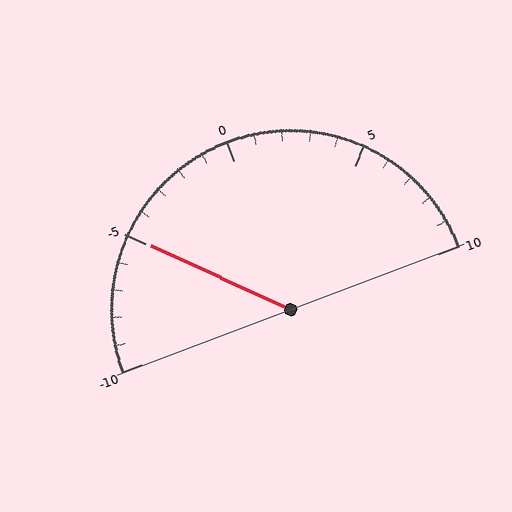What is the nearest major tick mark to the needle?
The nearest major tick mark is -5.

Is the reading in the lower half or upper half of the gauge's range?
The reading is in the lower half of the range (-10 to 10).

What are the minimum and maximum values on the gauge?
The gauge ranges from -10 to 10.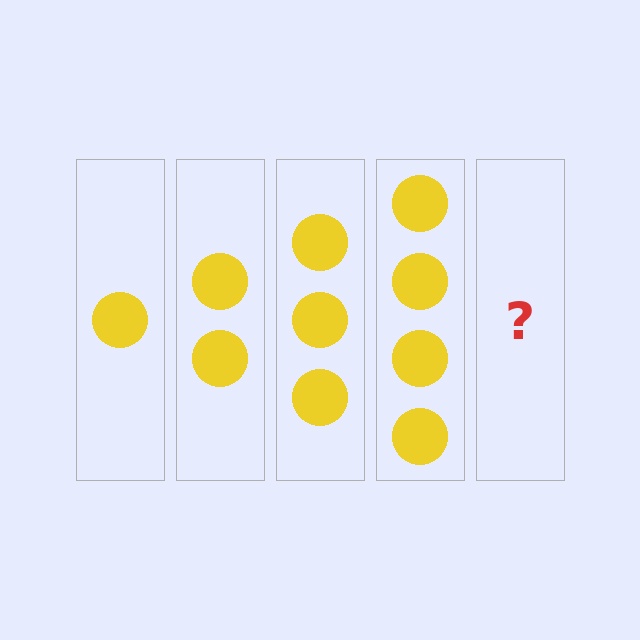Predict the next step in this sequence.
The next step is 5 circles.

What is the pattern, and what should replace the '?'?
The pattern is that each step adds one more circle. The '?' should be 5 circles.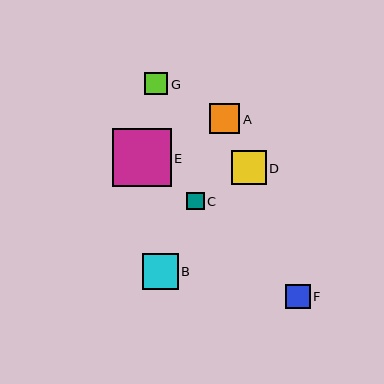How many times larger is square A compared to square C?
Square A is approximately 1.8 times the size of square C.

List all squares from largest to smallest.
From largest to smallest: E, B, D, A, F, G, C.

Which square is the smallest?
Square C is the smallest with a size of approximately 17 pixels.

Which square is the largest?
Square E is the largest with a size of approximately 59 pixels.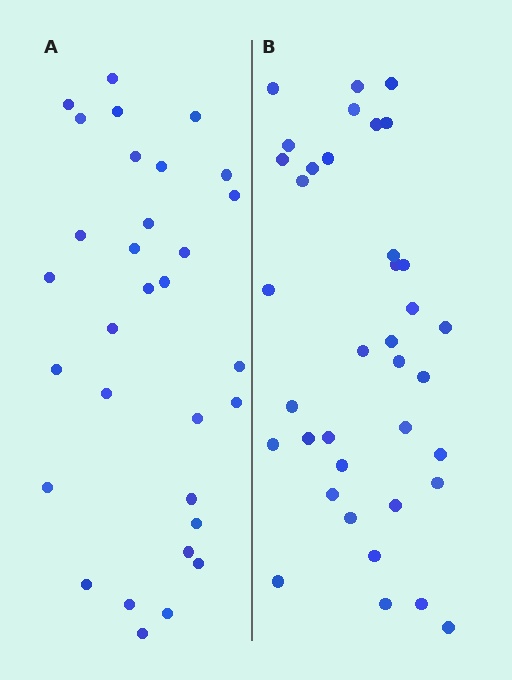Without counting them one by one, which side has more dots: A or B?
Region B (the right region) has more dots.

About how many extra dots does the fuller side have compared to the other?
Region B has about 6 more dots than region A.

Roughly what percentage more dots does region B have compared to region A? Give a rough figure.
About 20% more.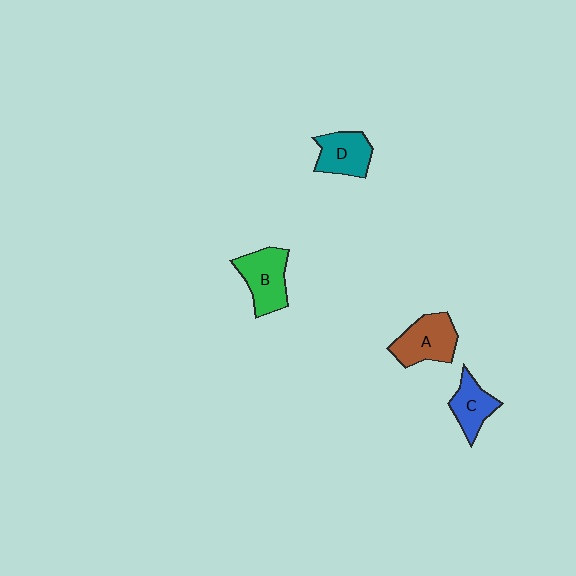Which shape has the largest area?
Shape B (green).